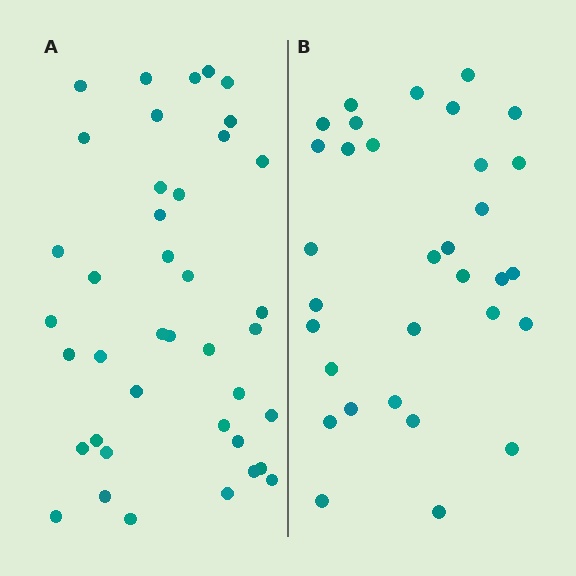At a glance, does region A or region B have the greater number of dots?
Region A (the left region) has more dots.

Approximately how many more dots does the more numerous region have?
Region A has roughly 8 or so more dots than region B.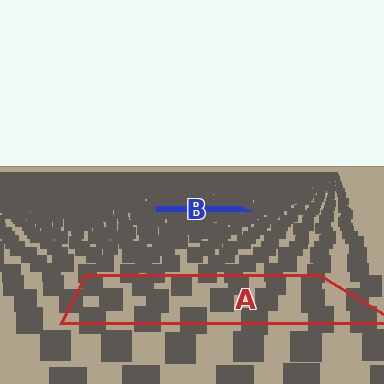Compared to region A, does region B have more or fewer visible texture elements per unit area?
Region B has more texture elements per unit area — they are packed more densely because it is farther away.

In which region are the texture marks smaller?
The texture marks are smaller in region B, because it is farther away.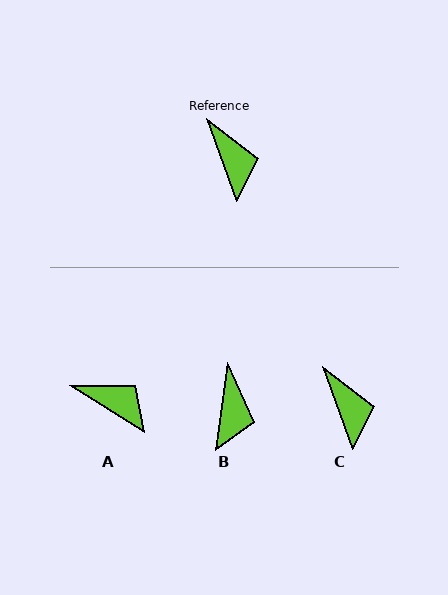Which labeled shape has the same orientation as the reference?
C.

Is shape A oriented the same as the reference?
No, it is off by about 37 degrees.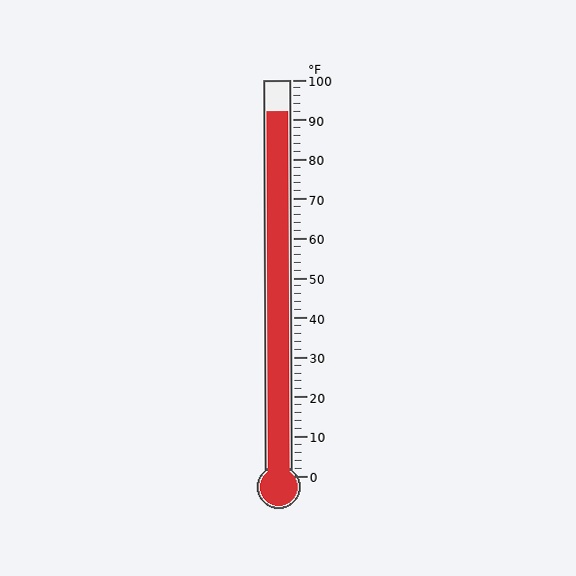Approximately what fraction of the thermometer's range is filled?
The thermometer is filled to approximately 90% of its range.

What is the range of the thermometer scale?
The thermometer scale ranges from 0°F to 100°F.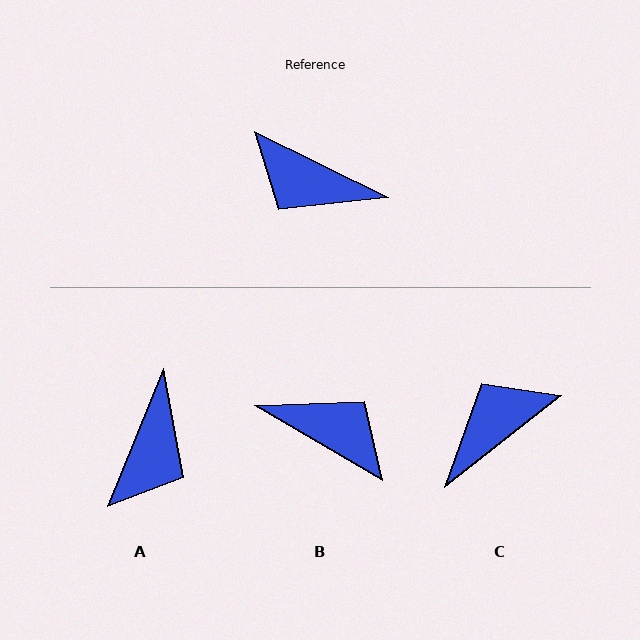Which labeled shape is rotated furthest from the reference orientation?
B, about 176 degrees away.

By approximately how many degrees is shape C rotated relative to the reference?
Approximately 116 degrees clockwise.